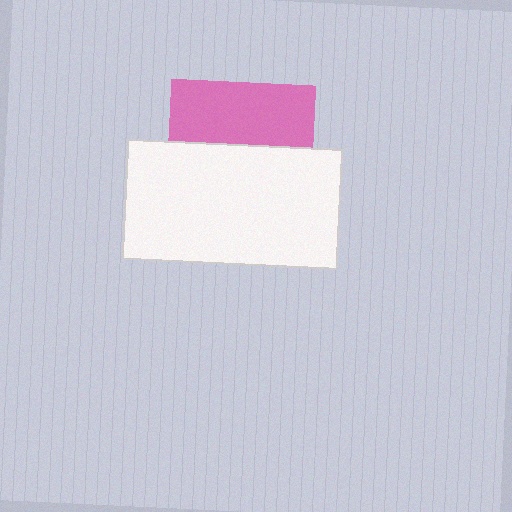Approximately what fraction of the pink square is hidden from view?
Roughly 57% of the pink square is hidden behind the white rectangle.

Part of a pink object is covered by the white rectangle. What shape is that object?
It is a square.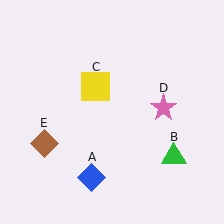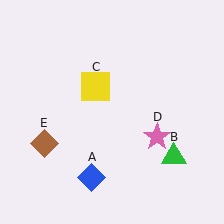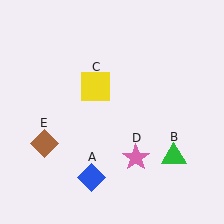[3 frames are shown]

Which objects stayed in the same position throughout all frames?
Blue diamond (object A) and green triangle (object B) and yellow square (object C) and brown diamond (object E) remained stationary.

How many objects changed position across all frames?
1 object changed position: pink star (object D).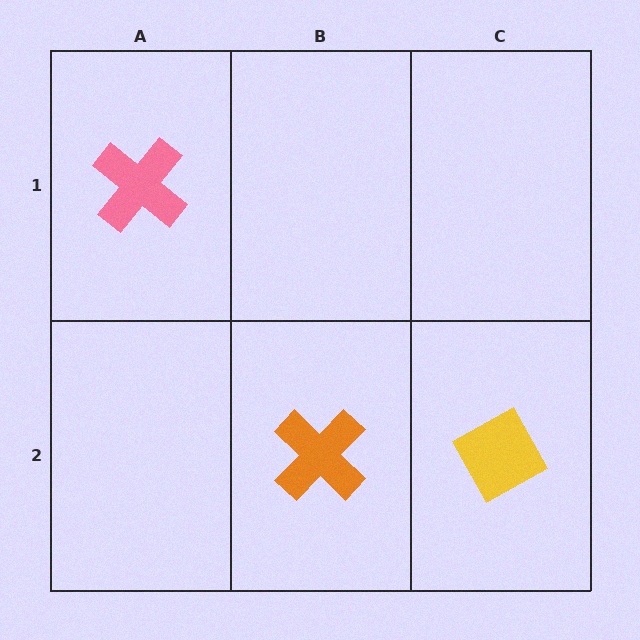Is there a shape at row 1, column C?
No, that cell is empty.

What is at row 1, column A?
A pink cross.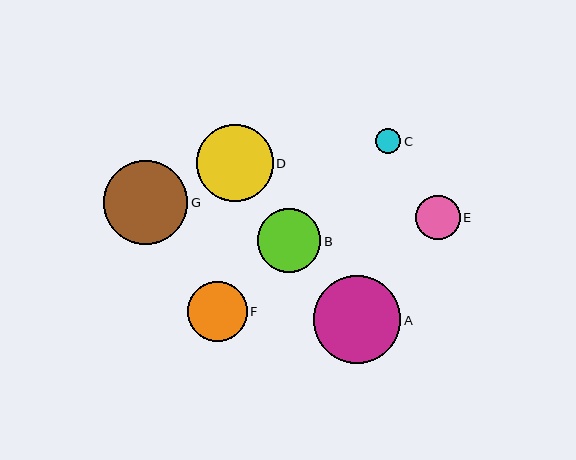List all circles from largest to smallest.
From largest to smallest: A, G, D, B, F, E, C.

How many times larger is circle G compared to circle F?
Circle G is approximately 1.4 times the size of circle F.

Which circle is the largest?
Circle A is the largest with a size of approximately 87 pixels.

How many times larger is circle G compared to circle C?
Circle G is approximately 3.3 times the size of circle C.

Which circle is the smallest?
Circle C is the smallest with a size of approximately 26 pixels.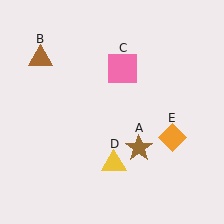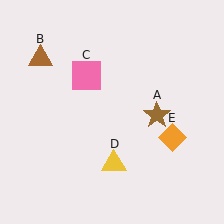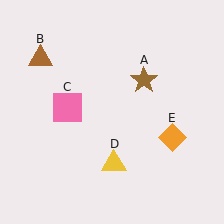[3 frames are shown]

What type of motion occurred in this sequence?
The brown star (object A), pink square (object C) rotated counterclockwise around the center of the scene.